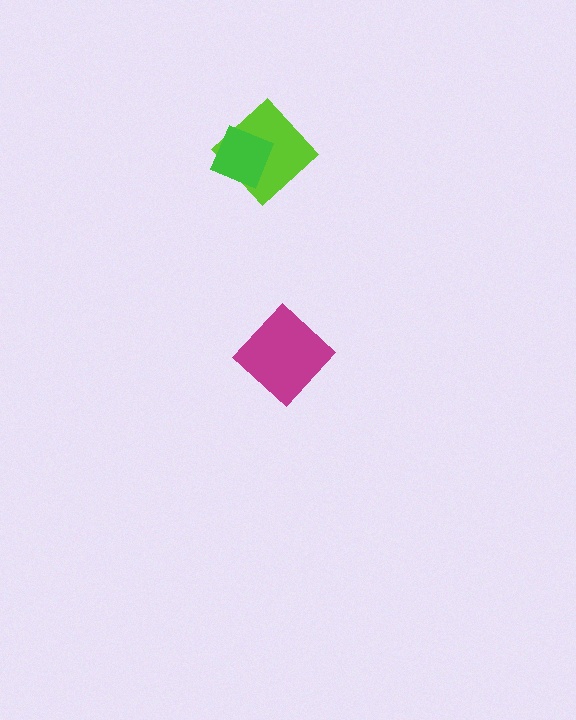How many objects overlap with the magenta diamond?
0 objects overlap with the magenta diamond.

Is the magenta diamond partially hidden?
No, no other shape covers it.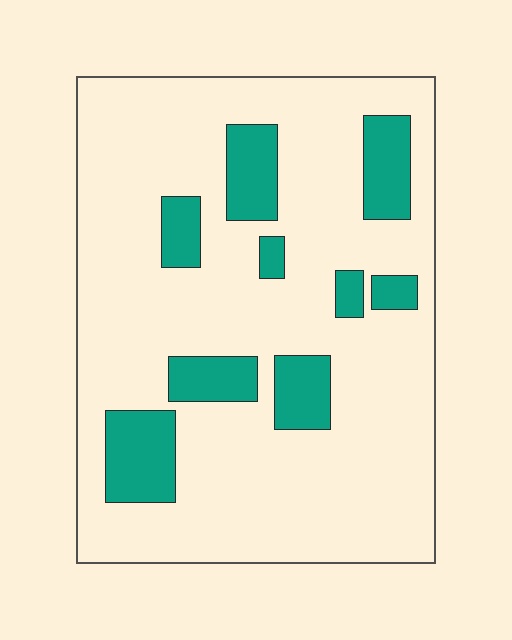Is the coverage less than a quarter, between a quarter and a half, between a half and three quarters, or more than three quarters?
Less than a quarter.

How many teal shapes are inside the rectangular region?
9.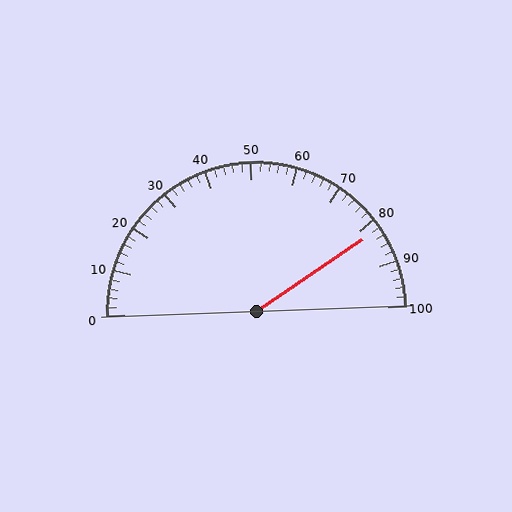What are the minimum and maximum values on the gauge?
The gauge ranges from 0 to 100.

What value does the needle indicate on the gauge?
The needle indicates approximately 82.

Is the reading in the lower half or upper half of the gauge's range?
The reading is in the upper half of the range (0 to 100).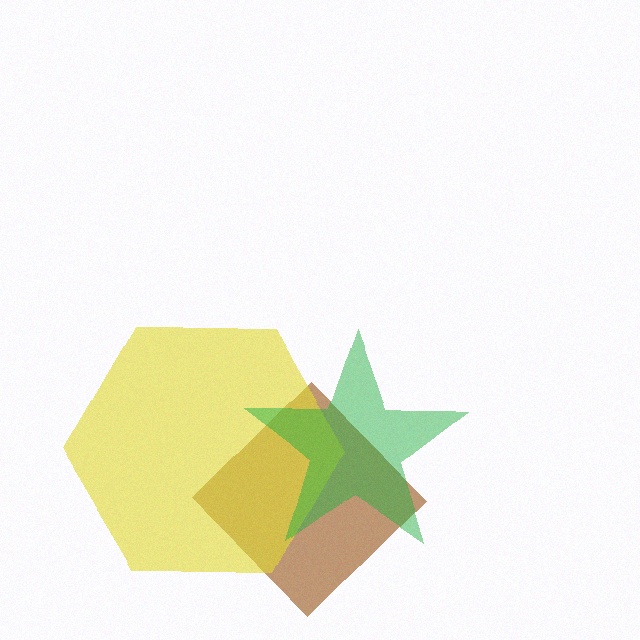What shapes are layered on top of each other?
The layered shapes are: a brown diamond, a yellow hexagon, a green star.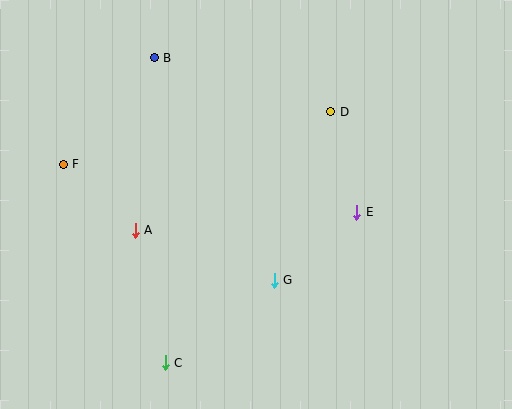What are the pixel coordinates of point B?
Point B is at (154, 58).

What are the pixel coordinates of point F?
Point F is at (63, 164).